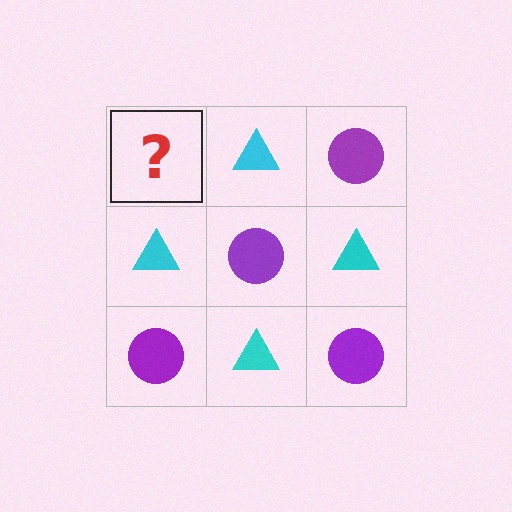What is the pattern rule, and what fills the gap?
The rule is that it alternates purple circle and cyan triangle in a checkerboard pattern. The gap should be filled with a purple circle.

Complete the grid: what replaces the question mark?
The question mark should be replaced with a purple circle.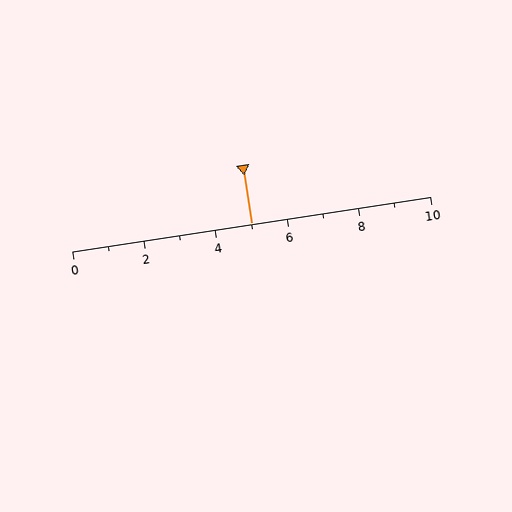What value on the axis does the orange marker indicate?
The marker indicates approximately 5.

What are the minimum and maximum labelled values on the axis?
The axis runs from 0 to 10.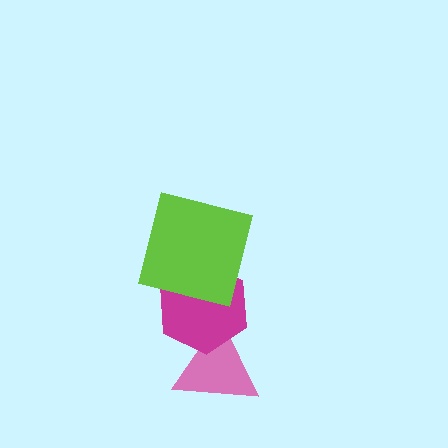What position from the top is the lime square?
The lime square is 1st from the top.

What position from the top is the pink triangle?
The pink triangle is 3rd from the top.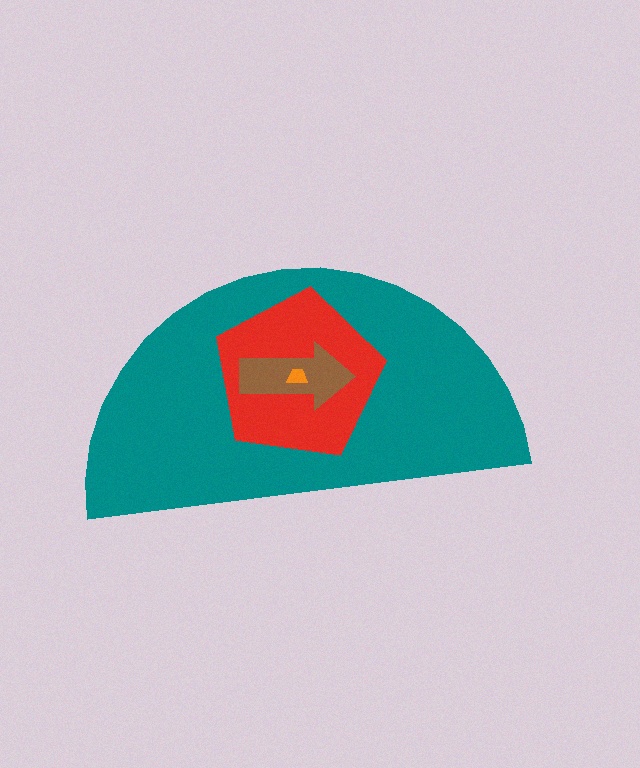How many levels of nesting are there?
4.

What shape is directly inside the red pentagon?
The brown arrow.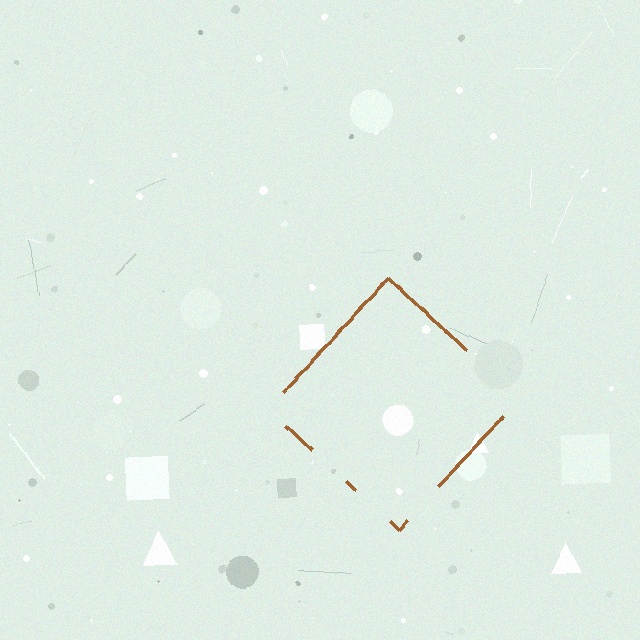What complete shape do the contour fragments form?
The contour fragments form a diamond.